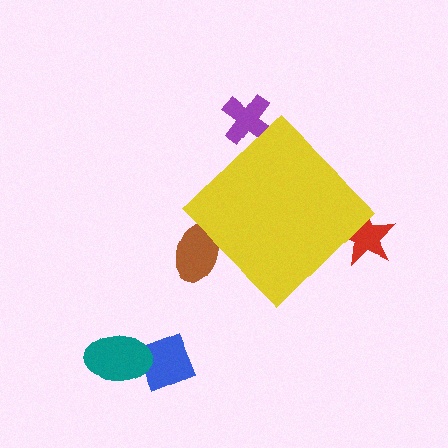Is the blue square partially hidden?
No, the blue square is fully visible.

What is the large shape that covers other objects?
A yellow diamond.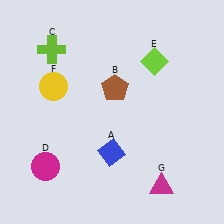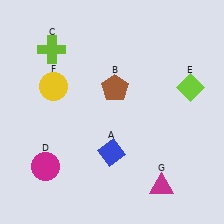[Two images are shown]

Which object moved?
The lime diamond (E) moved right.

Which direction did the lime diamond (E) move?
The lime diamond (E) moved right.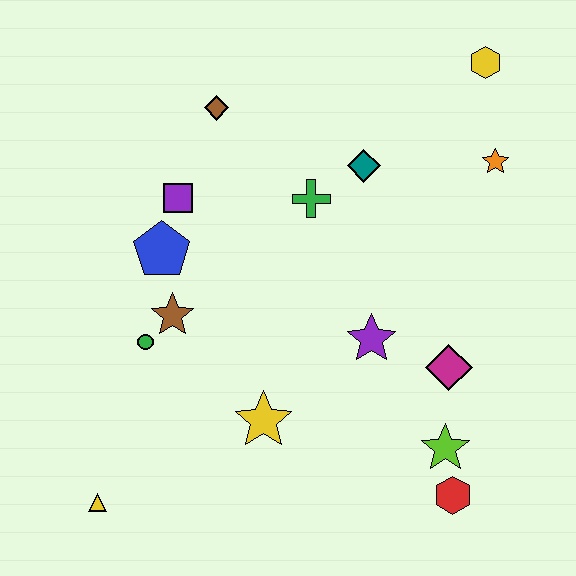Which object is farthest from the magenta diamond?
The yellow triangle is farthest from the magenta diamond.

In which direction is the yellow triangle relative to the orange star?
The yellow triangle is to the left of the orange star.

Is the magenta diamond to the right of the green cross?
Yes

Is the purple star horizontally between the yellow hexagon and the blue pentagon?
Yes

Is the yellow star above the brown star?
No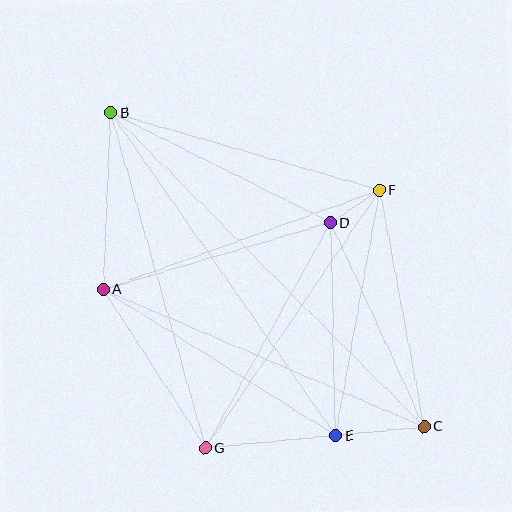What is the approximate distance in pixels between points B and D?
The distance between B and D is approximately 246 pixels.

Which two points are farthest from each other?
Points B and C are farthest from each other.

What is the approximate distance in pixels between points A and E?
The distance between A and E is approximately 274 pixels.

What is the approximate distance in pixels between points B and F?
The distance between B and F is approximately 280 pixels.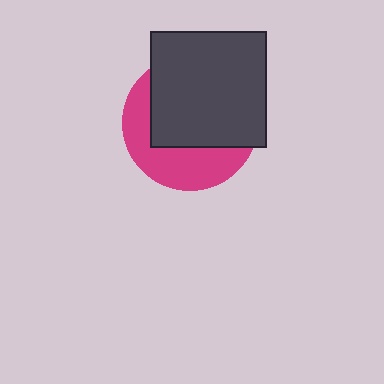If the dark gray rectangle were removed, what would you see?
You would see the complete magenta circle.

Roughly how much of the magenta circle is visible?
A small part of it is visible (roughly 39%).